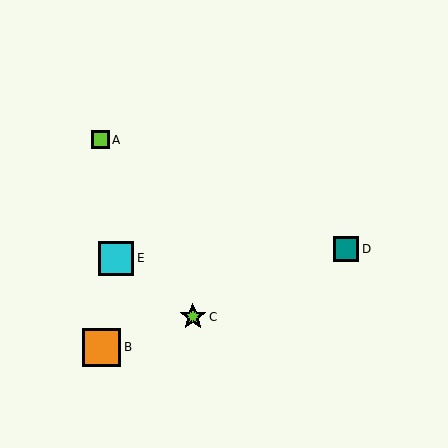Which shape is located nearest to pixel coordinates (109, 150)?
The lime square (labeled A) at (100, 140) is nearest to that location.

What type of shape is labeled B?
Shape B is an orange square.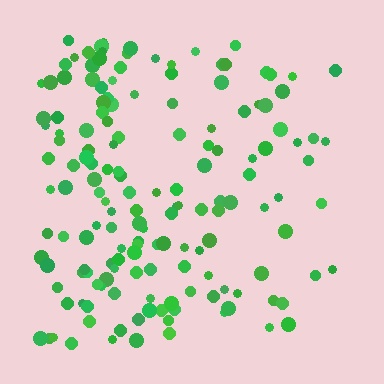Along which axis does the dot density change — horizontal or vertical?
Horizontal.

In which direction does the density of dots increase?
From right to left, with the left side densest.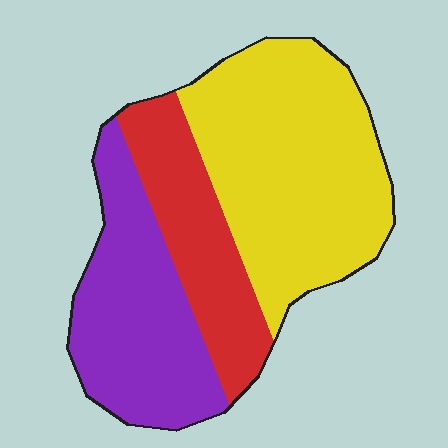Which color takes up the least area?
Red, at roughly 20%.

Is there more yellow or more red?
Yellow.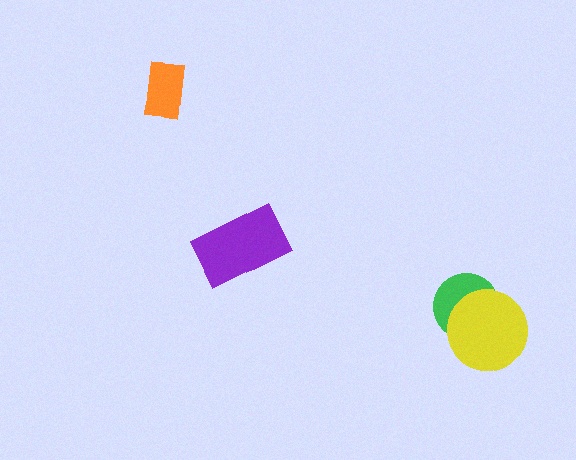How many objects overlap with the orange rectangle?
0 objects overlap with the orange rectangle.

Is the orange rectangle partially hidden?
No, no other shape covers it.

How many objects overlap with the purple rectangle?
0 objects overlap with the purple rectangle.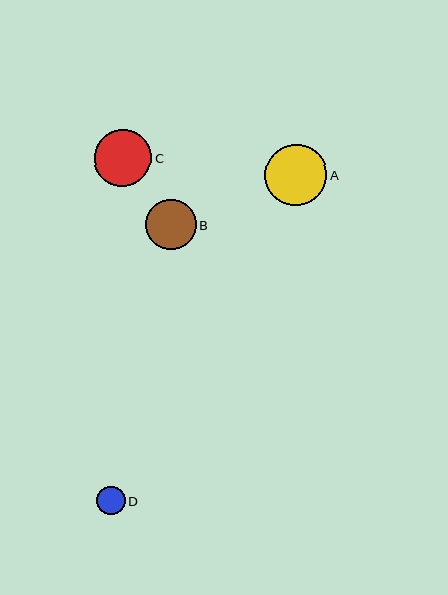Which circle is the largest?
Circle A is the largest with a size of approximately 62 pixels.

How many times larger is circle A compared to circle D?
Circle A is approximately 2.2 times the size of circle D.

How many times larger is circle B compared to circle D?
Circle B is approximately 1.7 times the size of circle D.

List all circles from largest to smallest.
From largest to smallest: A, C, B, D.